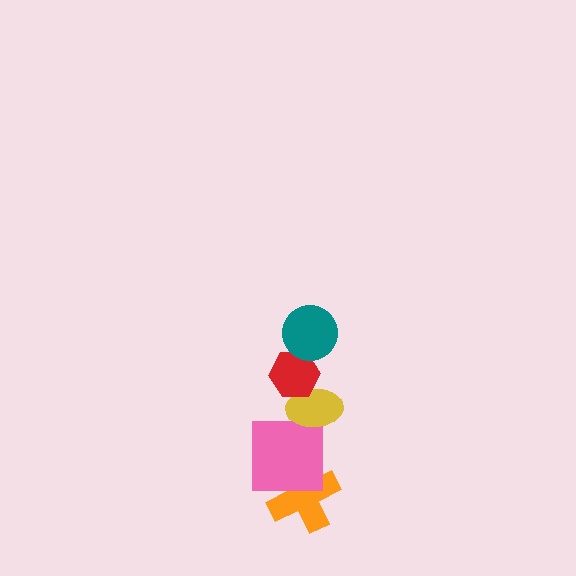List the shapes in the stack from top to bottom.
From top to bottom: the teal circle, the red hexagon, the yellow ellipse, the pink square, the orange cross.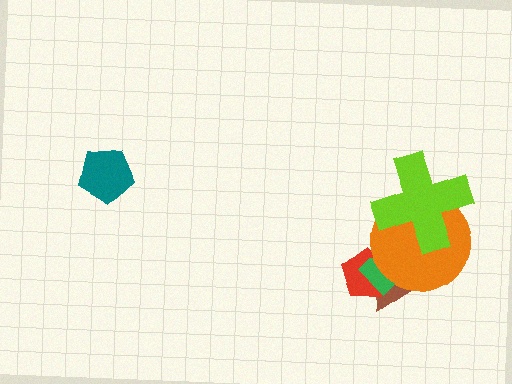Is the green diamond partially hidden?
Yes, it is partially covered by another shape.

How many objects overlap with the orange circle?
4 objects overlap with the orange circle.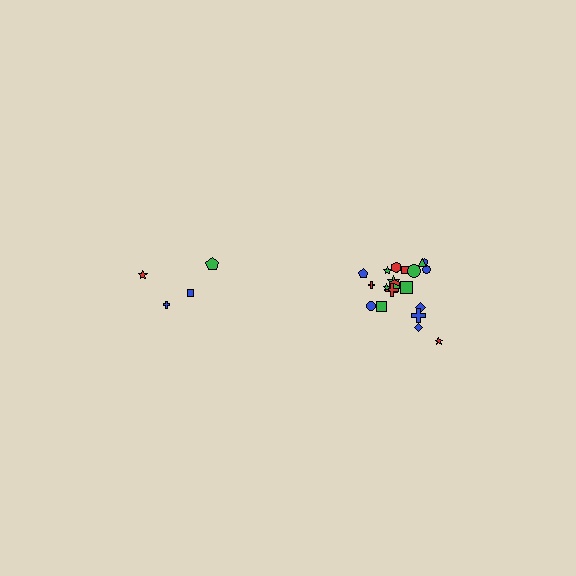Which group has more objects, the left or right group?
The right group.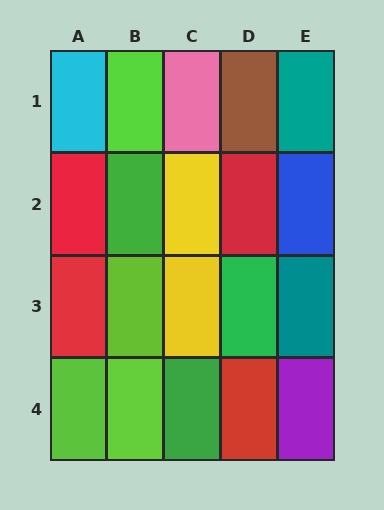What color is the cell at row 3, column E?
Teal.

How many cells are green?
3 cells are green.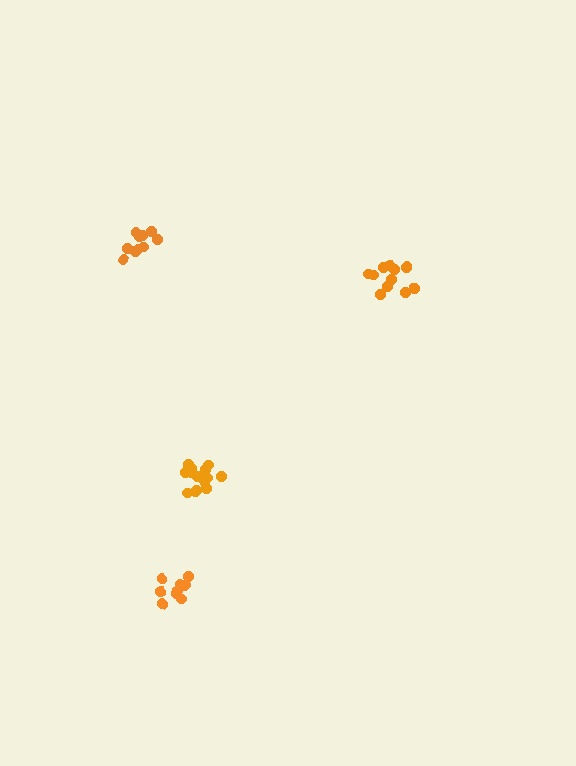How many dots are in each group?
Group 1: 10 dots, Group 2: 9 dots, Group 3: 15 dots, Group 4: 12 dots (46 total).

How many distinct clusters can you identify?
There are 4 distinct clusters.